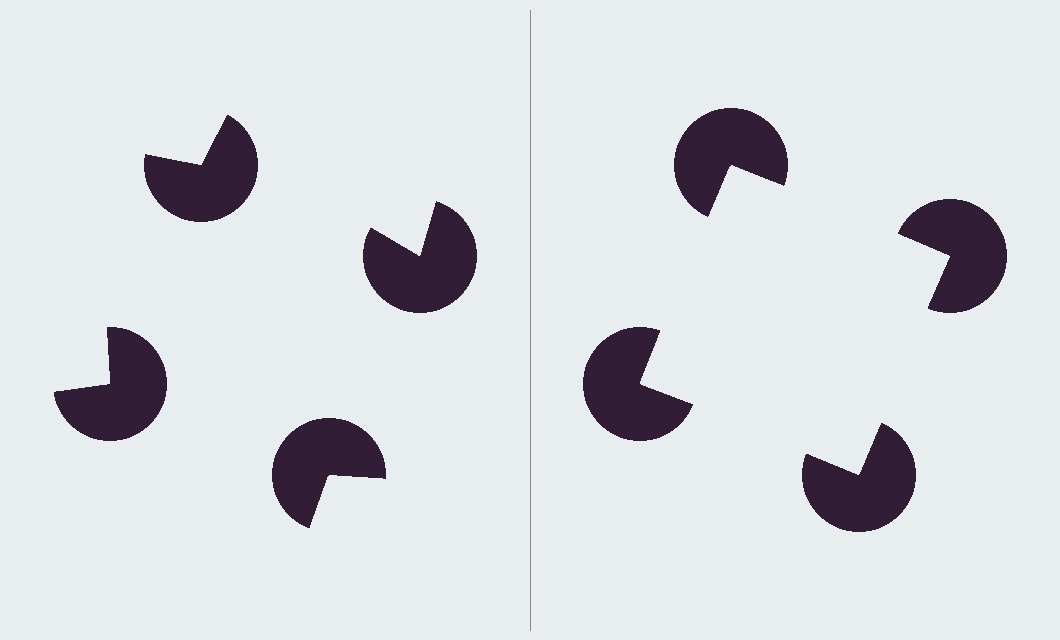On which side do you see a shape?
An illusory square appears on the right side. On the left side the wedge cuts are rotated, so no coherent shape forms.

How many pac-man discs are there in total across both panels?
8 — 4 on each side.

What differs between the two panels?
The pac-man discs are positioned identically on both sides; only the wedge orientations differ. On the right they align to a square; on the left they are misaligned.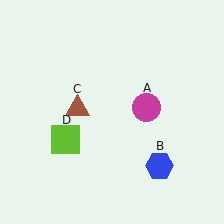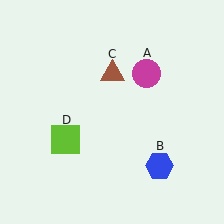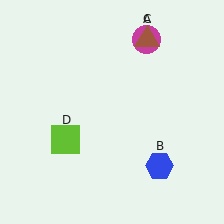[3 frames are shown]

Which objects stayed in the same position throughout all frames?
Blue hexagon (object B) and lime square (object D) remained stationary.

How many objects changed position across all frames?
2 objects changed position: magenta circle (object A), brown triangle (object C).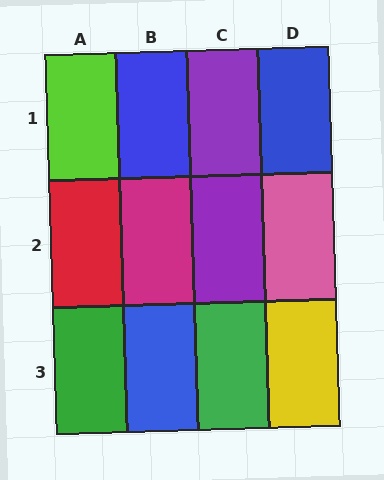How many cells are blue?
3 cells are blue.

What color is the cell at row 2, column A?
Red.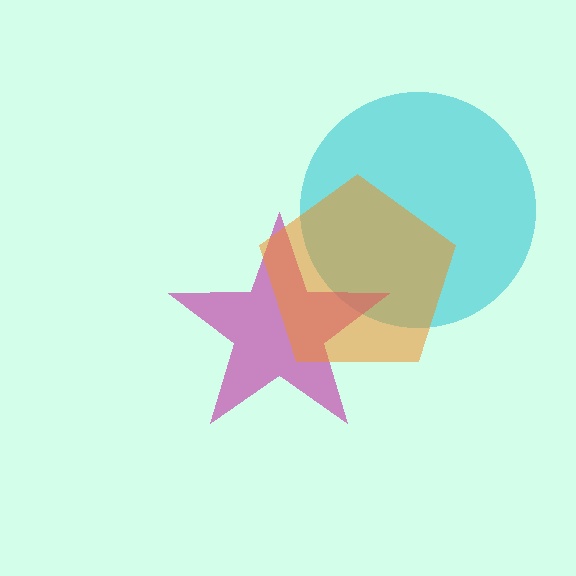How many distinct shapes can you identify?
There are 3 distinct shapes: a cyan circle, a magenta star, an orange pentagon.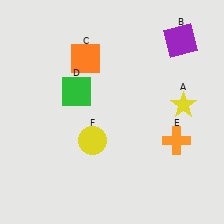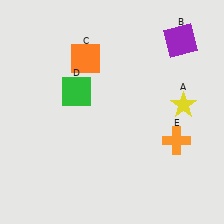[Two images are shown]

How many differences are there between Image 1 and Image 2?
There is 1 difference between the two images.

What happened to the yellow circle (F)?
The yellow circle (F) was removed in Image 2. It was in the bottom-left area of Image 1.